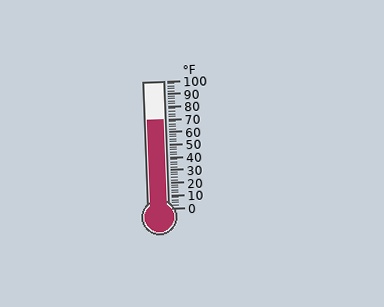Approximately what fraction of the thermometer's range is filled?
The thermometer is filled to approximately 70% of its range.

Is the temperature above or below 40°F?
The temperature is above 40°F.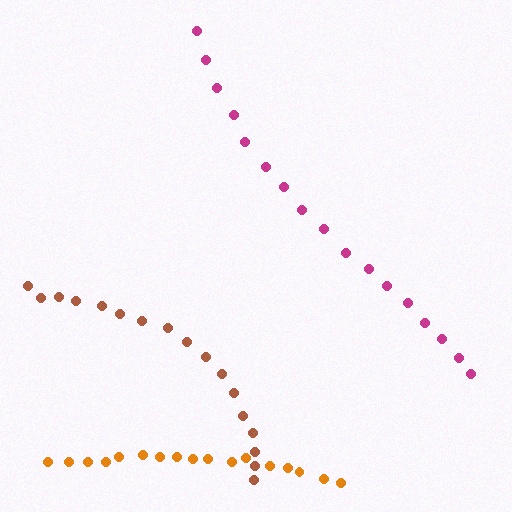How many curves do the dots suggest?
There are 3 distinct paths.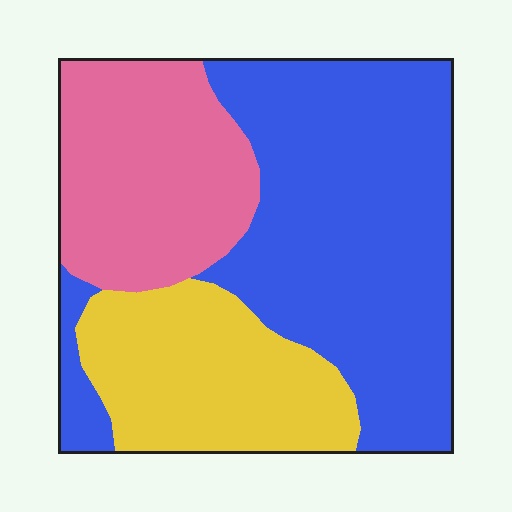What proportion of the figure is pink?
Pink takes up about one quarter (1/4) of the figure.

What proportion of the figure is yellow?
Yellow covers about 25% of the figure.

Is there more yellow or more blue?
Blue.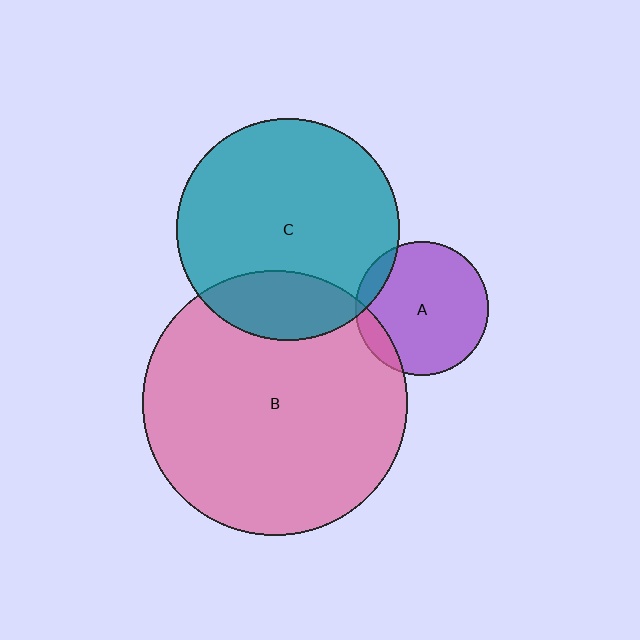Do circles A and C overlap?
Yes.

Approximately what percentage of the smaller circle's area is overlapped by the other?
Approximately 10%.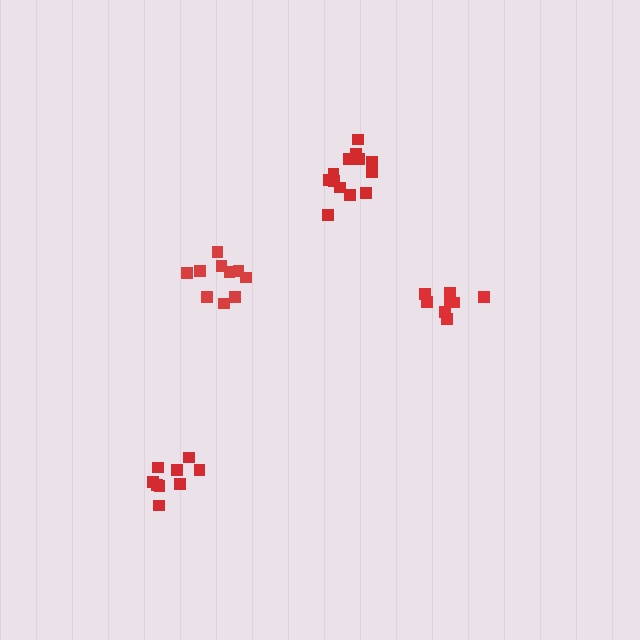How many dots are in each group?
Group 1: 10 dots, Group 2: 8 dots, Group 3: 13 dots, Group 4: 9 dots (40 total).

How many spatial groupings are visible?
There are 4 spatial groupings.